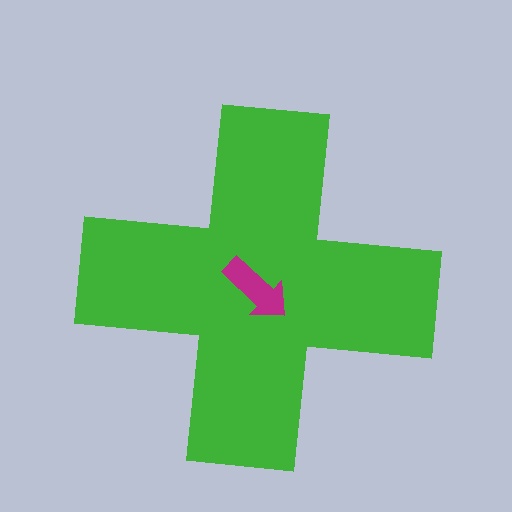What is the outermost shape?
The green cross.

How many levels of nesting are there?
2.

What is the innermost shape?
The magenta arrow.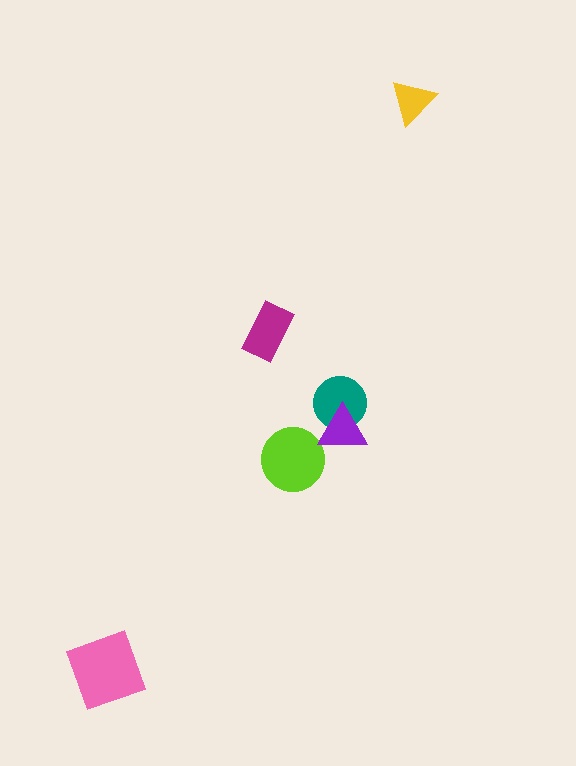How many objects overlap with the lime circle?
0 objects overlap with the lime circle.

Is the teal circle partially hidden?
Yes, it is partially covered by another shape.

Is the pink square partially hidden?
No, no other shape covers it.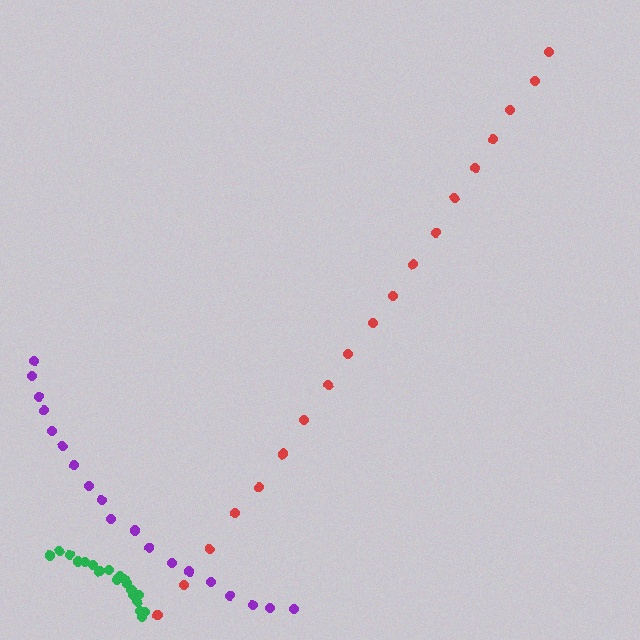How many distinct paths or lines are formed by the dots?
There are 3 distinct paths.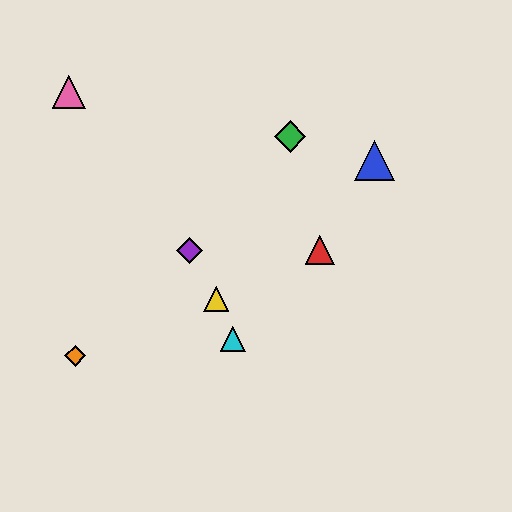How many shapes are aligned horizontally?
2 shapes (the red triangle, the purple diamond) are aligned horizontally.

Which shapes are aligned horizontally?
The red triangle, the purple diamond are aligned horizontally.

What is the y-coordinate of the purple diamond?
The purple diamond is at y≈250.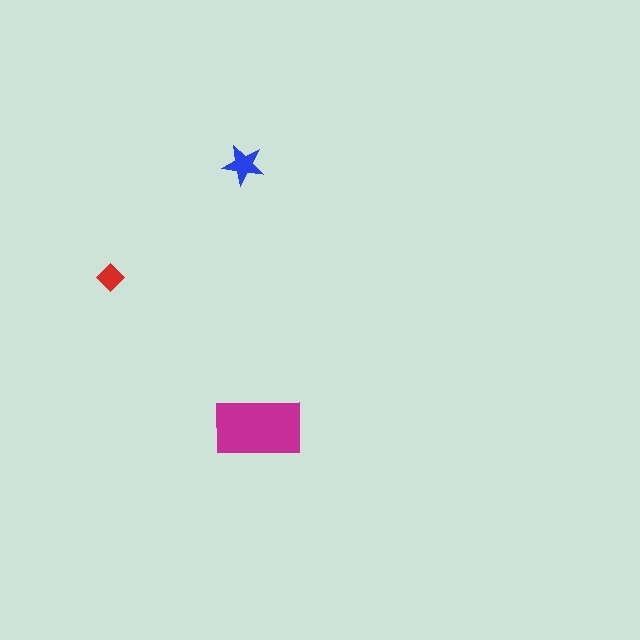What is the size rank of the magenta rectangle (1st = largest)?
1st.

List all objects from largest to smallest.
The magenta rectangle, the blue star, the red diamond.